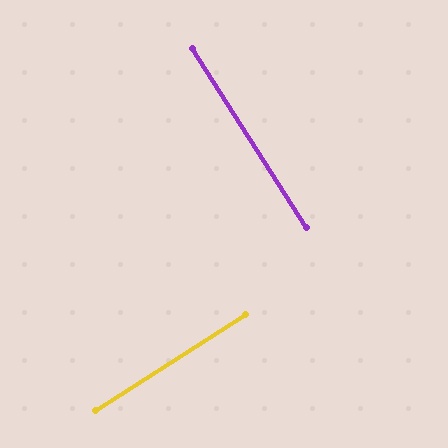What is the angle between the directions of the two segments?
Approximately 90 degrees.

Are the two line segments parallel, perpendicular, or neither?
Perpendicular — they meet at approximately 90°.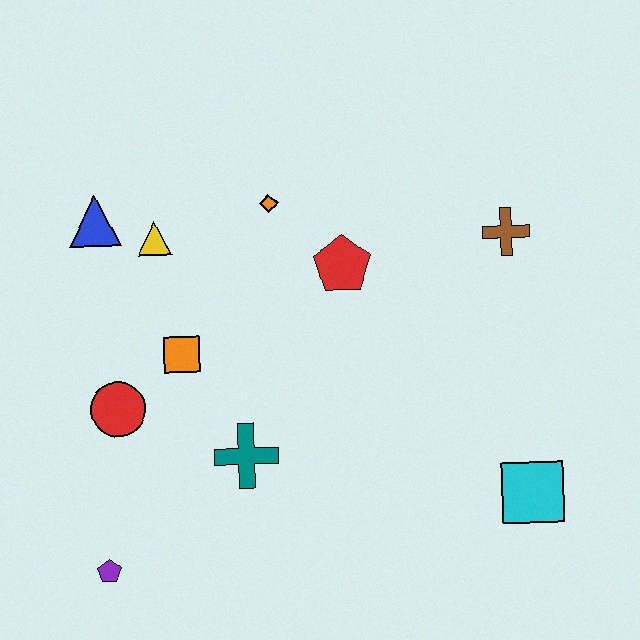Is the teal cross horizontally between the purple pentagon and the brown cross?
Yes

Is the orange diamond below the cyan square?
No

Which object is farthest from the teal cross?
The brown cross is farthest from the teal cross.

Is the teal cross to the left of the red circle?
No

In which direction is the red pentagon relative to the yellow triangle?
The red pentagon is to the right of the yellow triangle.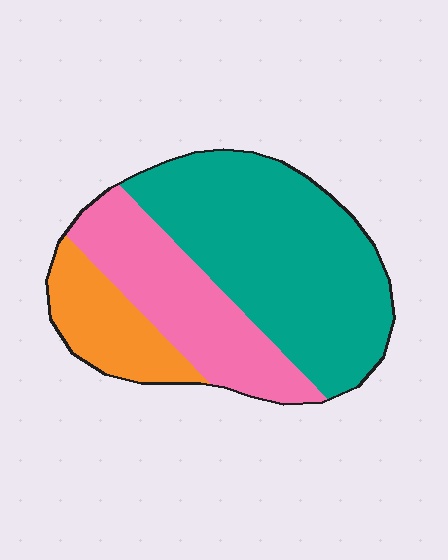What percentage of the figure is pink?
Pink covers around 30% of the figure.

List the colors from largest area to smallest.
From largest to smallest: teal, pink, orange.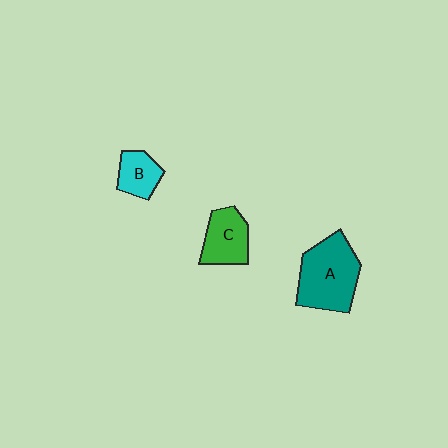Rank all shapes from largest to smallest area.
From largest to smallest: A (teal), C (green), B (cyan).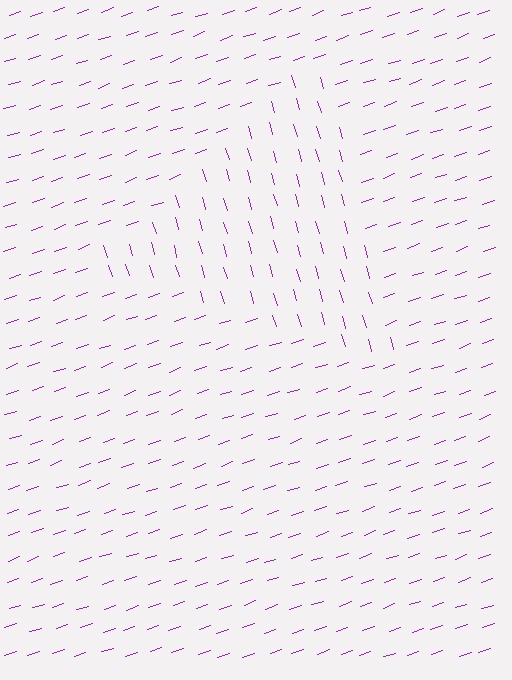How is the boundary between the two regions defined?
The boundary is defined purely by a change in line orientation (approximately 87 degrees difference). All lines are the same color and thickness.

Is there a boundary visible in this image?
Yes, there is a texture boundary formed by a change in line orientation.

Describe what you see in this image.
The image is filled with small purple line segments. A triangle region in the image has lines oriented differently from the surrounding lines, creating a visible texture boundary.